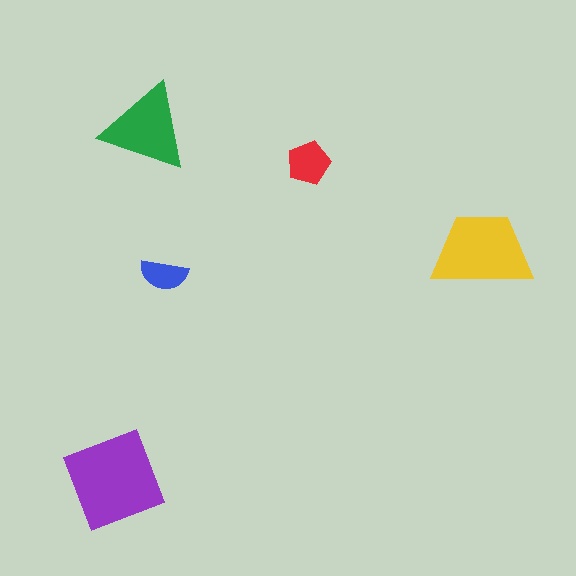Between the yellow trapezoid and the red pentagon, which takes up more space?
The yellow trapezoid.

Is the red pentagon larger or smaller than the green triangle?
Smaller.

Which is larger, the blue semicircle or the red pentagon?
The red pentagon.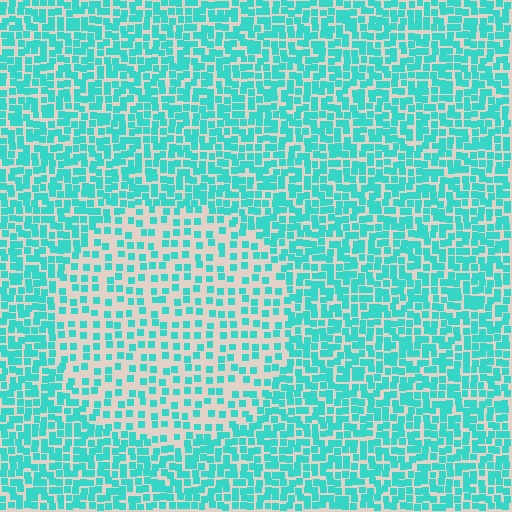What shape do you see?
I see a circle.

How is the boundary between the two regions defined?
The boundary is defined by a change in element density (approximately 2.0x ratio). All elements are the same color, size, and shape.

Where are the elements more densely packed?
The elements are more densely packed outside the circle boundary.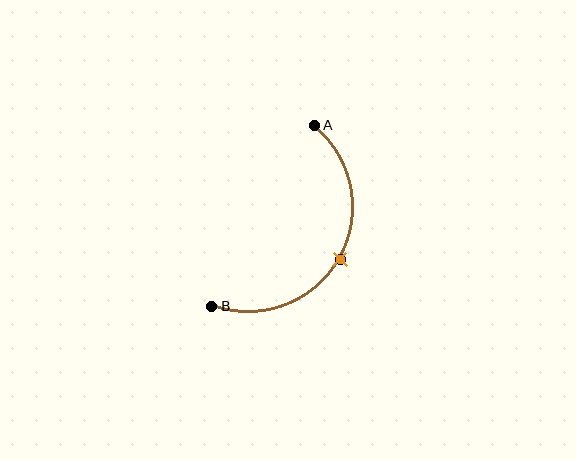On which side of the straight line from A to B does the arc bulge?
The arc bulges to the right of the straight line connecting A and B.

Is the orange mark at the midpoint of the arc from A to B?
Yes. The orange mark lies on the arc at equal arc-length from both A and B — it is the arc midpoint.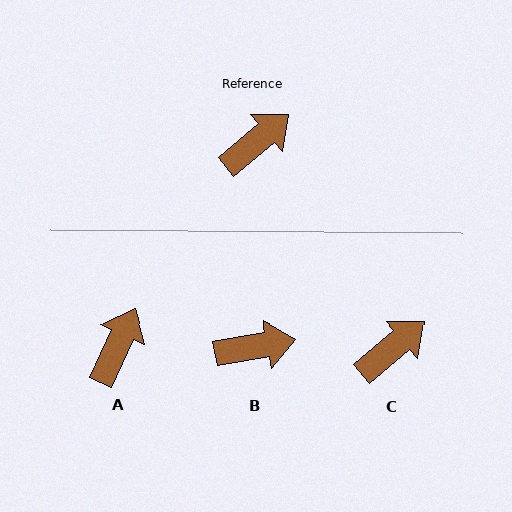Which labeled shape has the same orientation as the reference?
C.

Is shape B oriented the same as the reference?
No, it is off by about 30 degrees.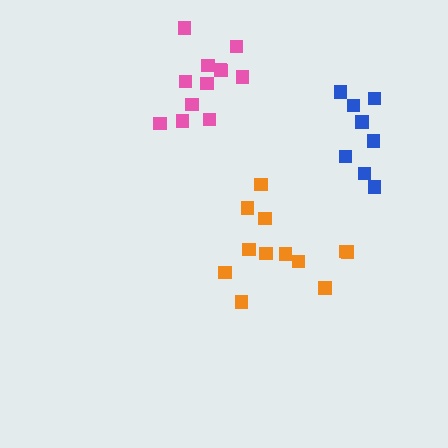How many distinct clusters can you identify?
There are 3 distinct clusters.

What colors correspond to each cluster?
The clusters are colored: orange, blue, pink.